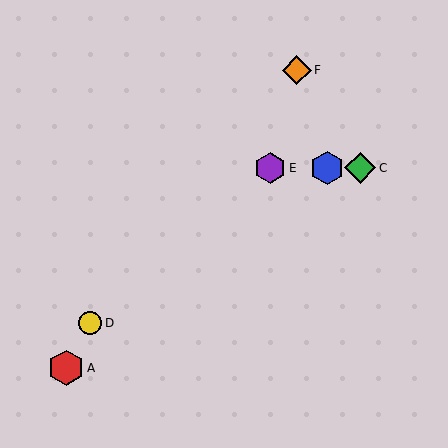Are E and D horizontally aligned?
No, E is at y≈168 and D is at y≈323.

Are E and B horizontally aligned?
Yes, both are at y≈168.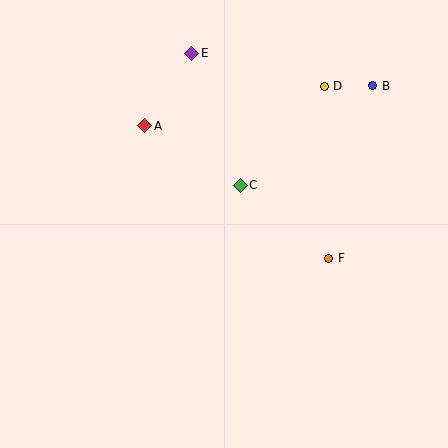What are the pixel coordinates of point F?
Point F is at (329, 258).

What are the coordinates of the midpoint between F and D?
The midpoint between F and D is at (327, 172).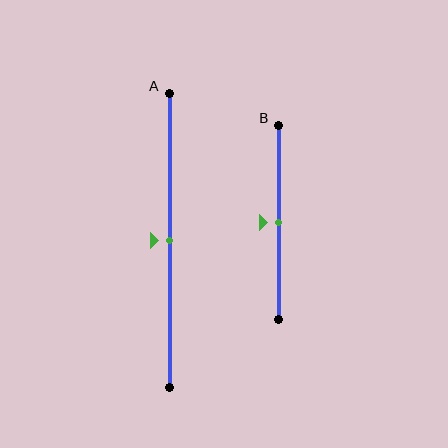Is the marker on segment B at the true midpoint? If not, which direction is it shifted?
Yes, the marker on segment B is at the true midpoint.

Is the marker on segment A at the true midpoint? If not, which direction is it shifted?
Yes, the marker on segment A is at the true midpoint.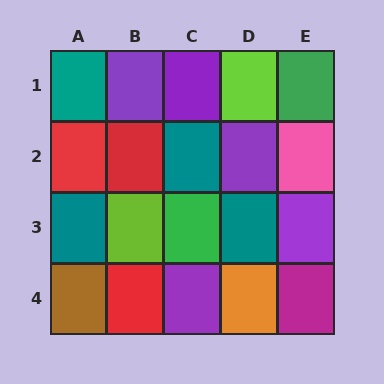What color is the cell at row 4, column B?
Red.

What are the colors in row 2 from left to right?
Red, red, teal, purple, pink.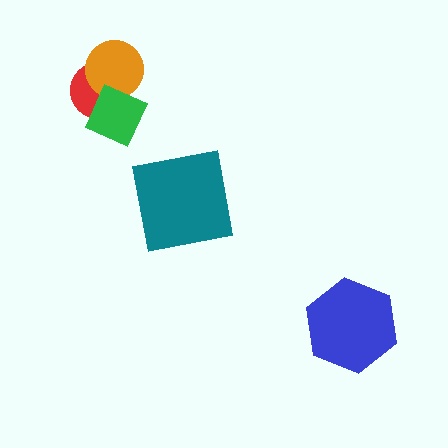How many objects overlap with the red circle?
2 objects overlap with the red circle.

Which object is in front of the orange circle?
The green diamond is in front of the orange circle.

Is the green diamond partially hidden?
No, no other shape covers it.